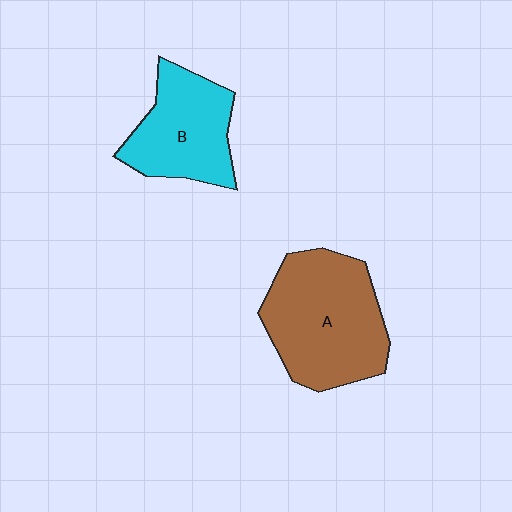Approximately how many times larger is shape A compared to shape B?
Approximately 1.4 times.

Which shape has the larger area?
Shape A (brown).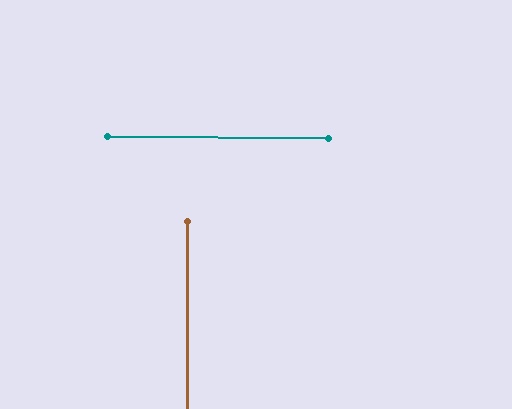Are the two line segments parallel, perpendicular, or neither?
Perpendicular — they meet at approximately 89°.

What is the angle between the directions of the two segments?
Approximately 89 degrees.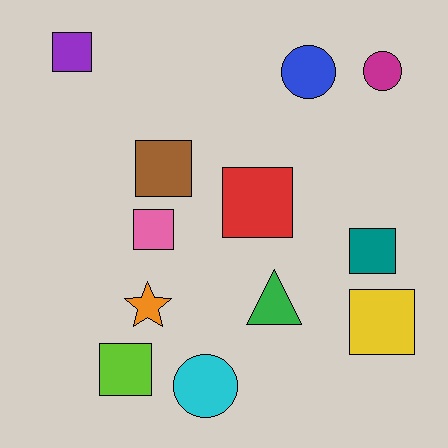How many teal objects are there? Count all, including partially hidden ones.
There is 1 teal object.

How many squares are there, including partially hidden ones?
There are 7 squares.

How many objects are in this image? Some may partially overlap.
There are 12 objects.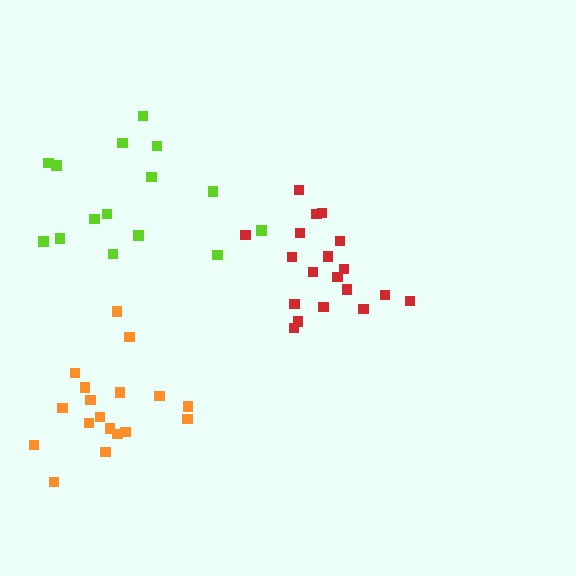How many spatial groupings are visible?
There are 3 spatial groupings.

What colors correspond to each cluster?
The clusters are colored: red, lime, orange.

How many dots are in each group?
Group 1: 19 dots, Group 2: 15 dots, Group 3: 18 dots (52 total).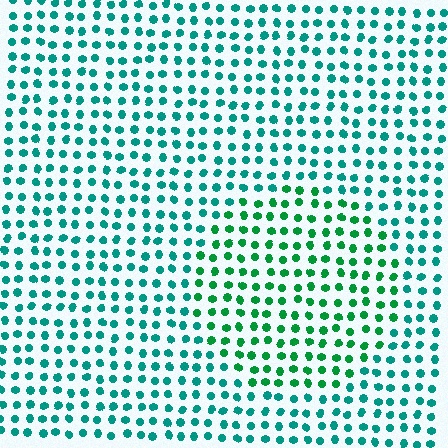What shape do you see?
I see a circle.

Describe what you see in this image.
The image is filled with small teal elements in a uniform arrangement. A circle-shaped region is visible where the elements are tinted to a slightly different hue, forming a subtle color boundary.